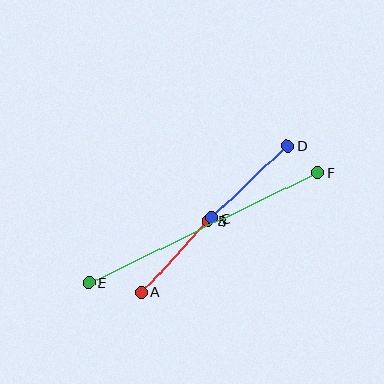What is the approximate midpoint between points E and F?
The midpoint is at approximately (203, 228) pixels.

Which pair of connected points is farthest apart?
Points E and F are farthest apart.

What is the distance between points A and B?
The distance is approximately 98 pixels.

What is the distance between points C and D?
The distance is approximately 105 pixels.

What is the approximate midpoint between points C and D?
The midpoint is at approximately (249, 182) pixels.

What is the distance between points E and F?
The distance is approximately 254 pixels.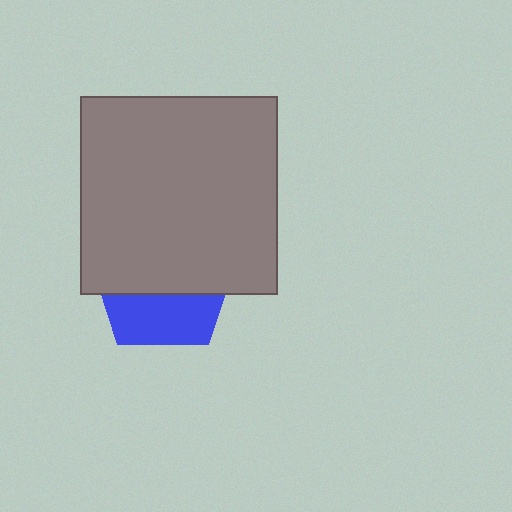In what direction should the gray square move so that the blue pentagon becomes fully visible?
The gray square should move up. That is the shortest direction to clear the overlap and leave the blue pentagon fully visible.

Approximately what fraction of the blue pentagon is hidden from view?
Roughly 63% of the blue pentagon is hidden behind the gray square.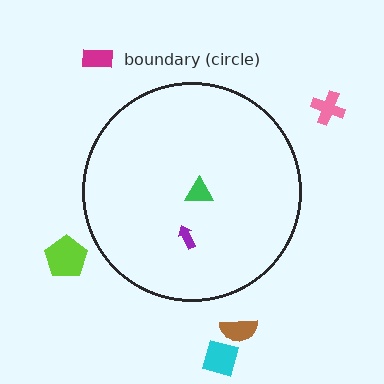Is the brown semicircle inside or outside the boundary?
Outside.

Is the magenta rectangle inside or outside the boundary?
Outside.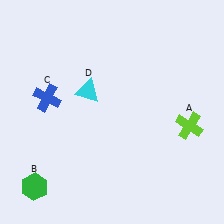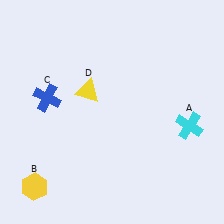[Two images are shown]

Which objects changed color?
A changed from lime to cyan. B changed from green to yellow. D changed from cyan to yellow.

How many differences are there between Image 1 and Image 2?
There are 3 differences between the two images.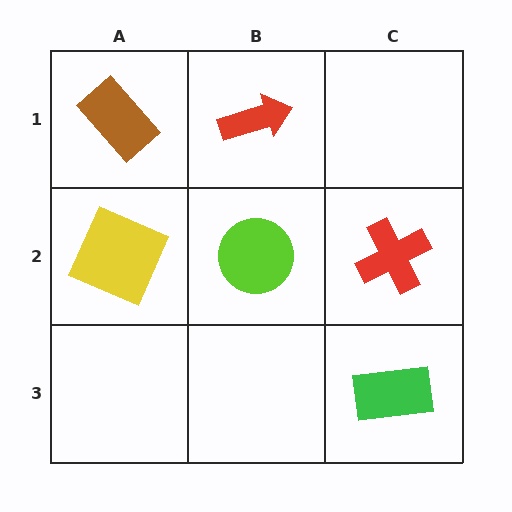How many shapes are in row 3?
1 shape.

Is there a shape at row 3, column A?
No, that cell is empty.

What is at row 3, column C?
A green rectangle.